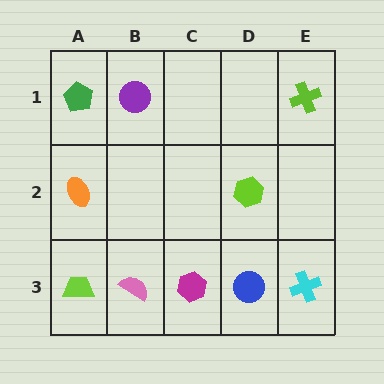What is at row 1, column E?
A lime cross.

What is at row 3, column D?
A blue circle.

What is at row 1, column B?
A purple circle.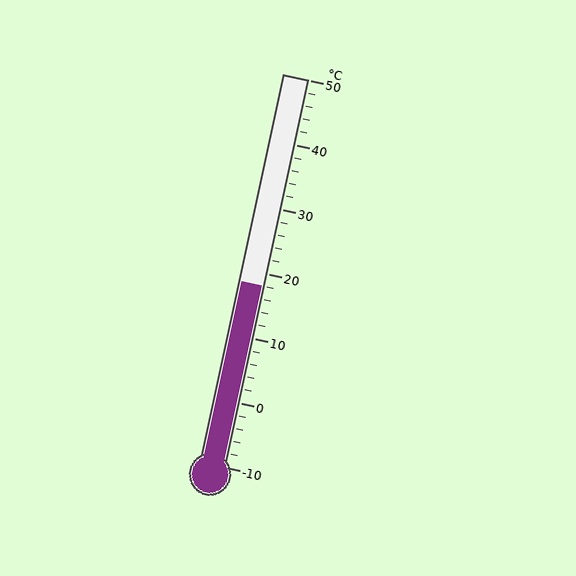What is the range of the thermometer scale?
The thermometer scale ranges from -10°C to 50°C.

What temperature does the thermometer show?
The thermometer shows approximately 18°C.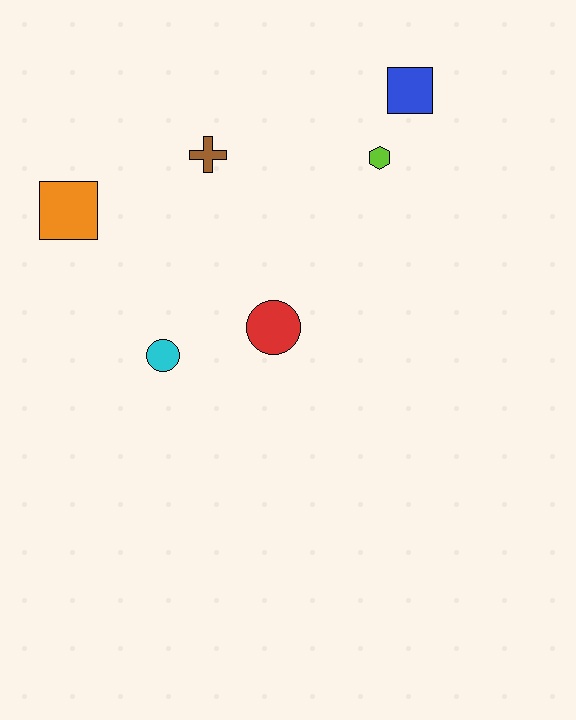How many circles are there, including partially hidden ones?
There are 2 circles.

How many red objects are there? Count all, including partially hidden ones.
There is 1 red object.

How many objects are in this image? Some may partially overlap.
There are 6 objects.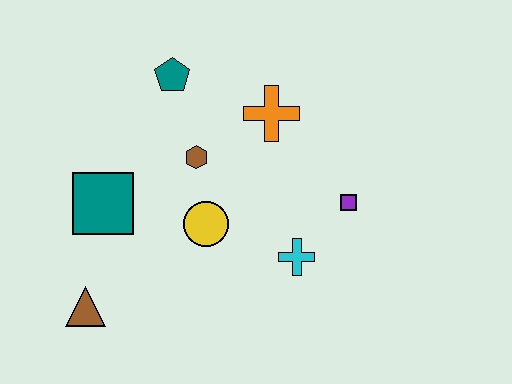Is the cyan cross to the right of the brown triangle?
Yes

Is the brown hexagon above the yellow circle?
Yes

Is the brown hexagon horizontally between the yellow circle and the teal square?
Yes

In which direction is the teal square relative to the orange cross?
The teal square is to the left of the orange cross.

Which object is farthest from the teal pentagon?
The brown triangle is farthest from the teal pentagon.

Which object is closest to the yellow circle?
The brown hexagon is closest to the yellow circle.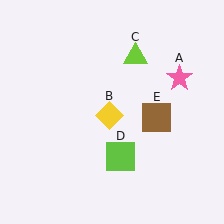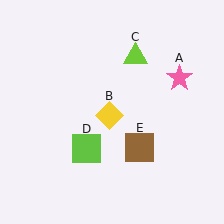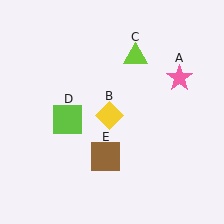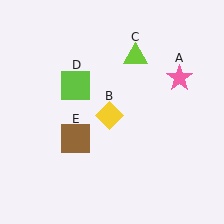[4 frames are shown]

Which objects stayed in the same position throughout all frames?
Pink star (object A) and yellow diamond (object B) and lime triangle (object C) remained stationary.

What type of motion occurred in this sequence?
The lime square (object D), brown square (object E) rotated clockwise around the center of the scene.